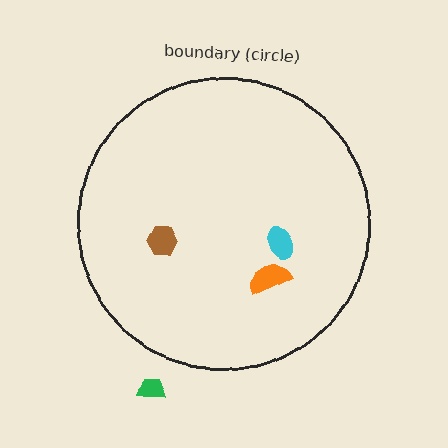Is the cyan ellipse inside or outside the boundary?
Inside.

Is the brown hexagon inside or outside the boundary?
Inside.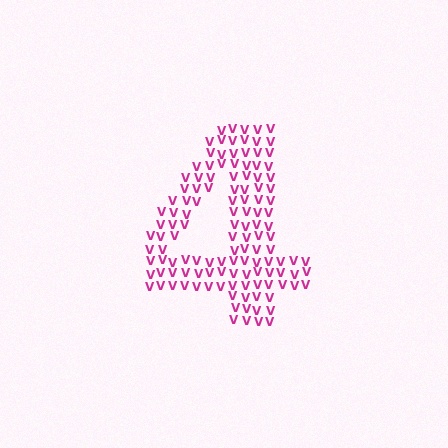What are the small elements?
The small elements are letter V's.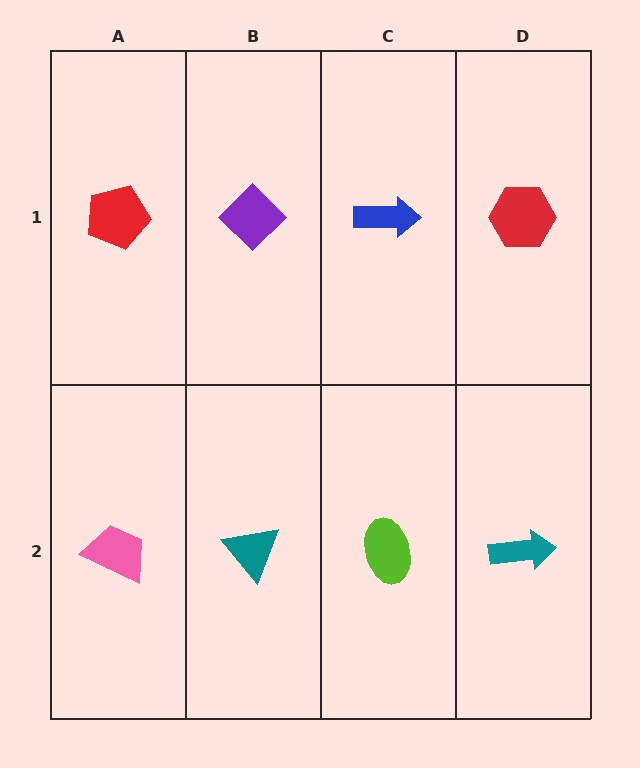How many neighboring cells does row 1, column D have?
2.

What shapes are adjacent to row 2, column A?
A red pentagon (row 1, column A), a teal triangle (row 2, column B).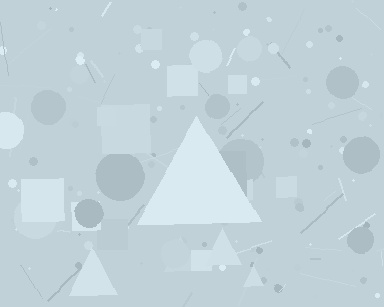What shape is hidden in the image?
A triangle is hidden in the image.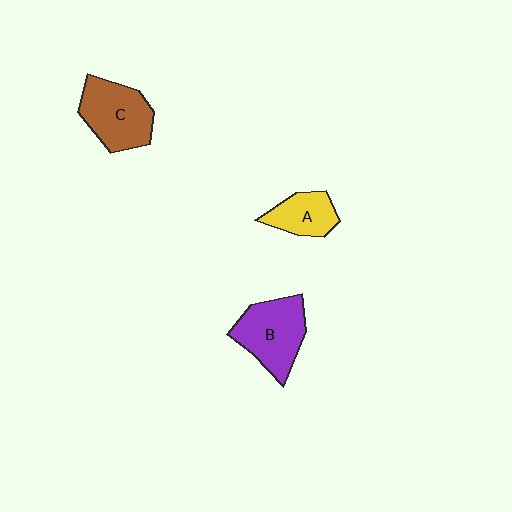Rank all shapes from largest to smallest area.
From largest to smallest: B (purple), C (brown), A (yellow).